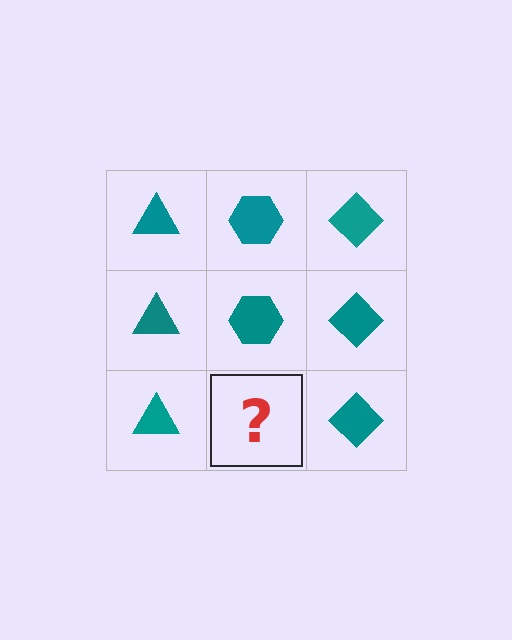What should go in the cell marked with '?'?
The missing cell should contain a teal hexagon.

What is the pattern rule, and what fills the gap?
The rule is that each column has a consistent shape. The gap should be filled with a teal hexagon.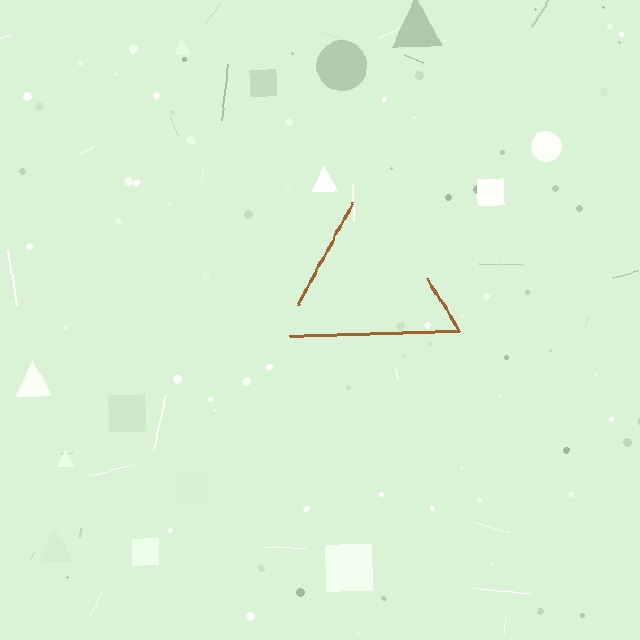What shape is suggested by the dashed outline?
The dashed outline suggests a triangle.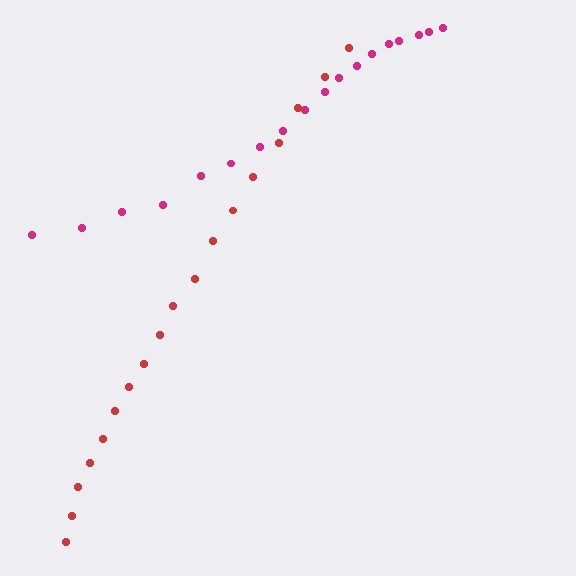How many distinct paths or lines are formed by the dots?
There are 2 distinct paths.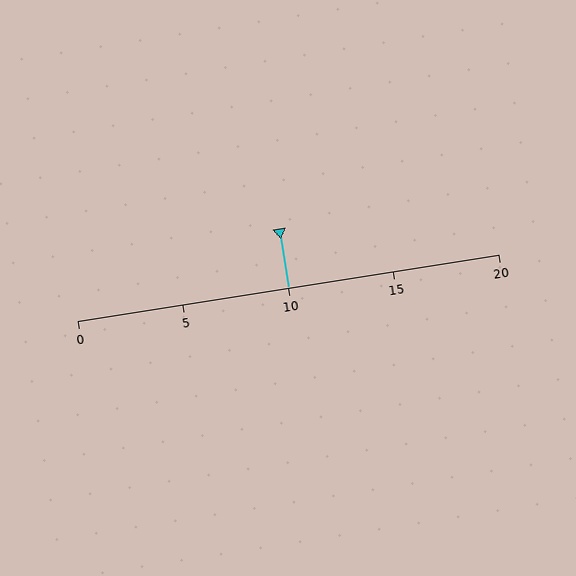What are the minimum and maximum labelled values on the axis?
The axis runs from 0 to 20.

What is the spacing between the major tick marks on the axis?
The major ticks are spaced 5 apart.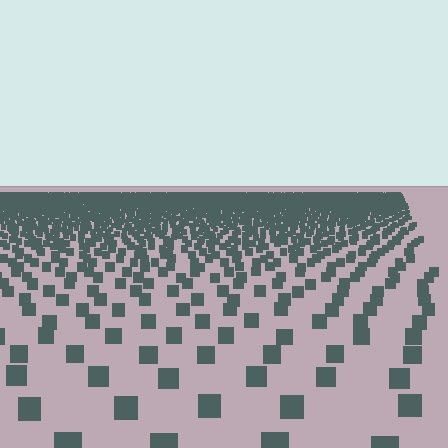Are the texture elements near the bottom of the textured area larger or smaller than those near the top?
Larger. Near the bottom, elements are closer to the viewer and appear at a bigger on-screen size.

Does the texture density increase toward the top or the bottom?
Density increases toward the top.